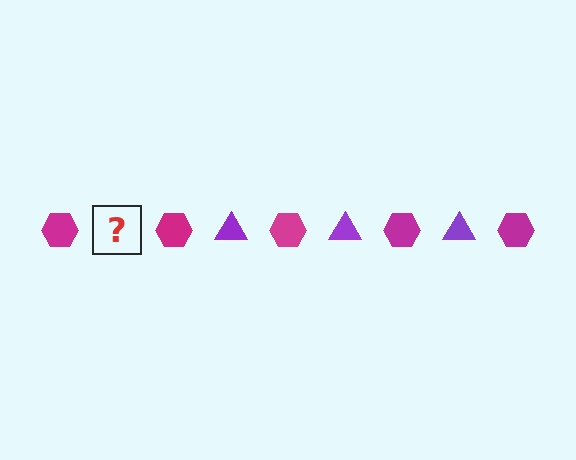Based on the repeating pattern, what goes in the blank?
The blank should be a purple triangle.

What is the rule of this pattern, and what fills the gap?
The rule is that the pattern alternates between magenta hexagon and purple triangle. The gap should be filled with a purple triangle.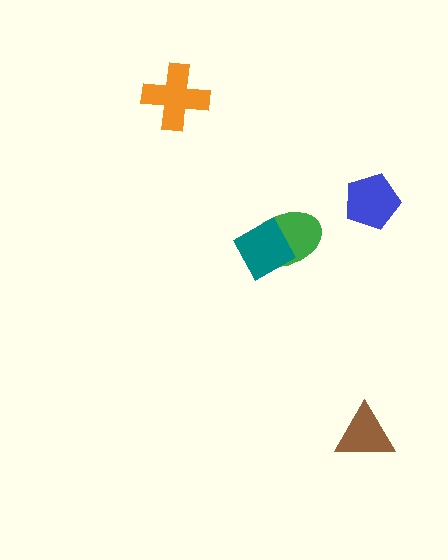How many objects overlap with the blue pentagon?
0 objects overlap with the blue pentagon.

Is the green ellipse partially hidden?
Yes, it is partially covered by another shape.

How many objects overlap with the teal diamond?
1 object overlaps with the teal diamond.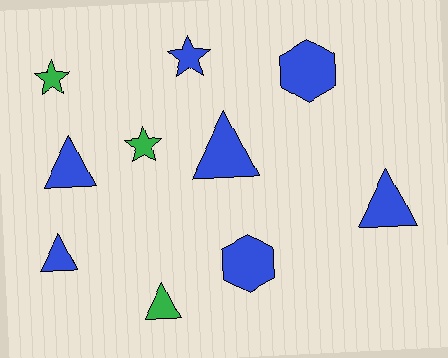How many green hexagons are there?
There are no green hexagons.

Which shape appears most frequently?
Triangle, with 5 objects.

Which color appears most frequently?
Blue, with 7 objects.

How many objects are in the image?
There are 10 objects.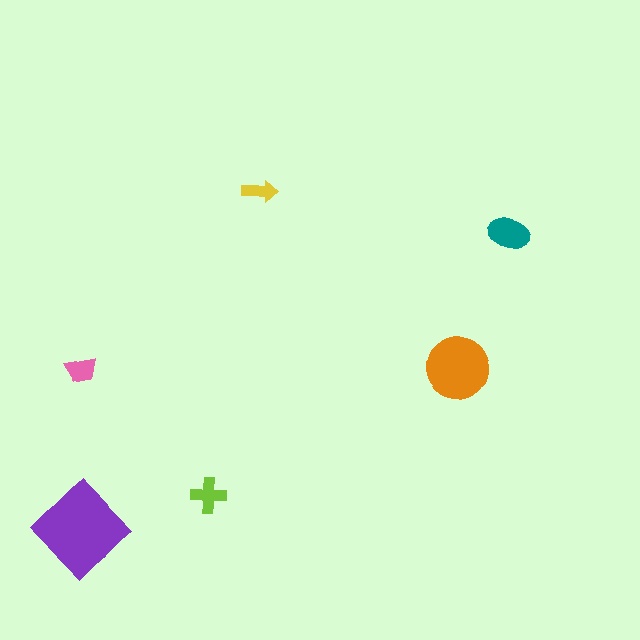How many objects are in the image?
There are 6 objects in the image.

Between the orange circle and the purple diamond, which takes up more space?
The purple diamond.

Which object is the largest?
The purple diamond.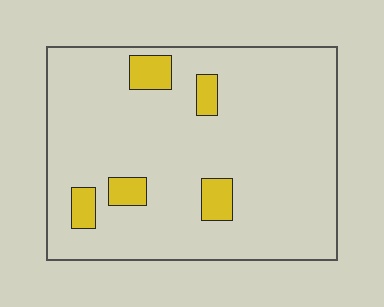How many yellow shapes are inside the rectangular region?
5.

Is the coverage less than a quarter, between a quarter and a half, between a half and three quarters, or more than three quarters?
Less than a quarter.